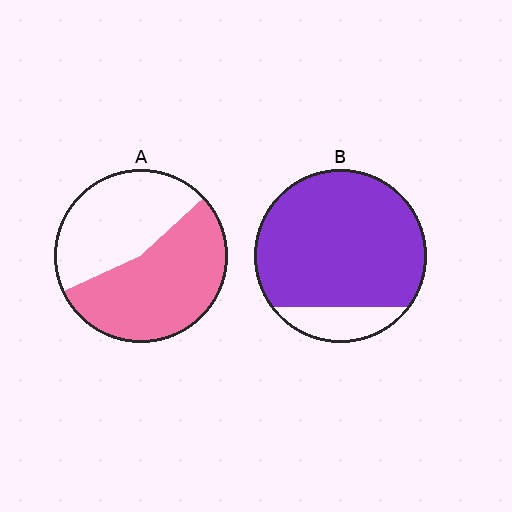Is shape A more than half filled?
Yes.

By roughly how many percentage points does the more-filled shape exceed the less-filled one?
By roughly 30 percentage points (B over A).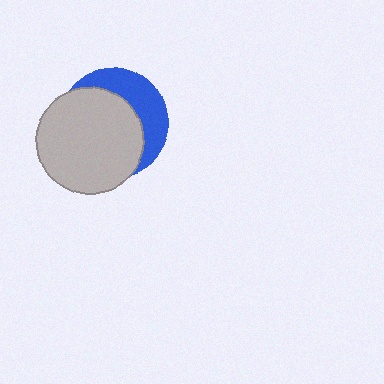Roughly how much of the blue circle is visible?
A small part of it is visible (roughly 35%).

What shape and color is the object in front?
The object in front is a light gray circle.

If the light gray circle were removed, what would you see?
You would see the complete blue circle.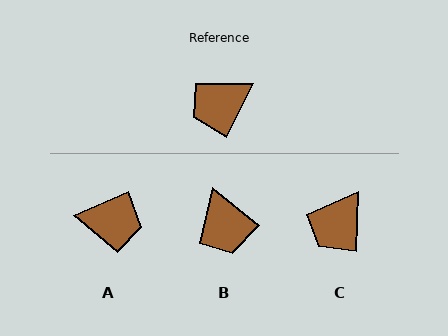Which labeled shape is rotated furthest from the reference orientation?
A, about 140 degrees away.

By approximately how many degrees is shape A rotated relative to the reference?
Approximately 140 degrees counter-clockwise.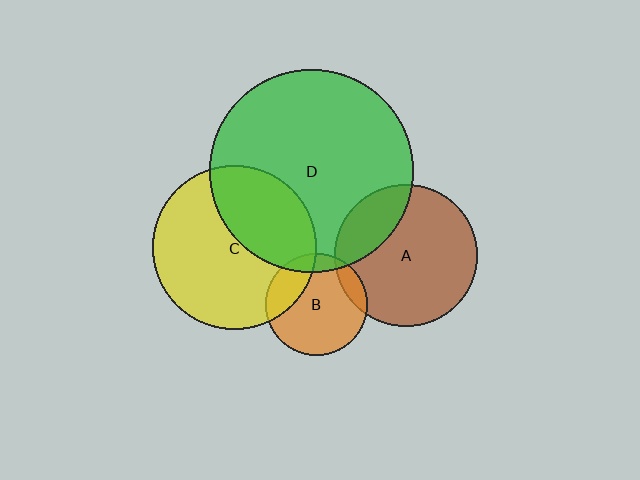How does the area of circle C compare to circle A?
Approximately 1.3 times.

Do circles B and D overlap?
Yes.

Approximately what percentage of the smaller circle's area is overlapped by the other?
Approximately 10%.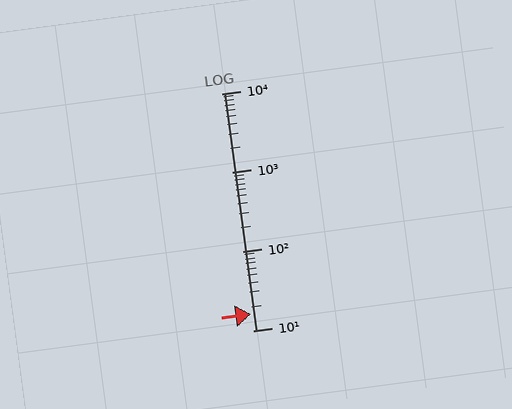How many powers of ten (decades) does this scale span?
The scale spans 3 decades, from 10 to 10000.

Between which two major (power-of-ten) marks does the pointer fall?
The pointer is between 10 and 100.